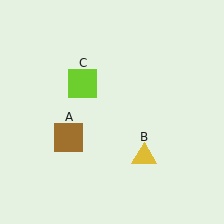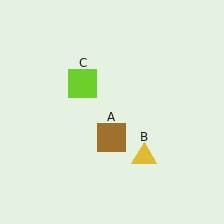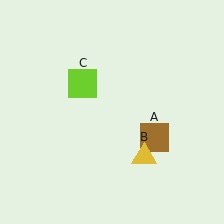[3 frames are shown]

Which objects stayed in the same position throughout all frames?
Yellow triangle (object B) and lime square (object C) remained stationary.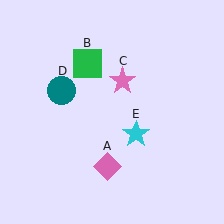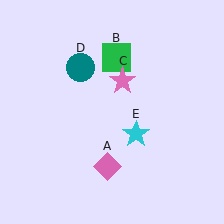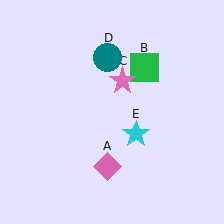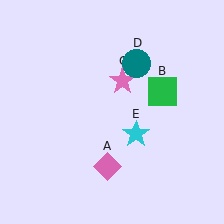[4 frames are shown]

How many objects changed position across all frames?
2 objects changed position: green square (object B), teal circle (object D).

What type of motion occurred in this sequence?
The green square (object B), teal circle (object D) rotated clockwise around the center of the scene.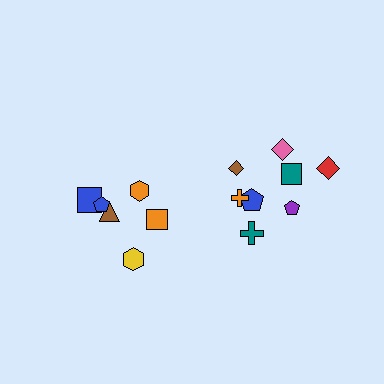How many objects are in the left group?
There are 6 objects.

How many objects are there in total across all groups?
There are 14 objects.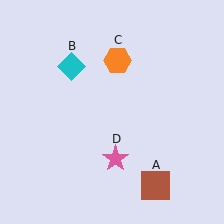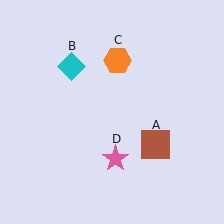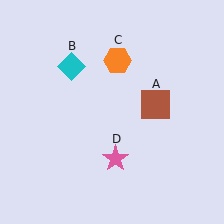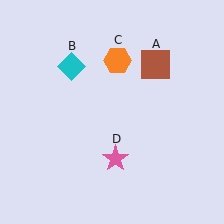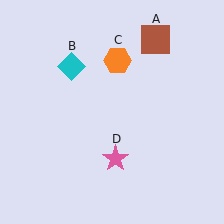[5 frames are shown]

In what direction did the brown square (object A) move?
The brown square (object A) moved up.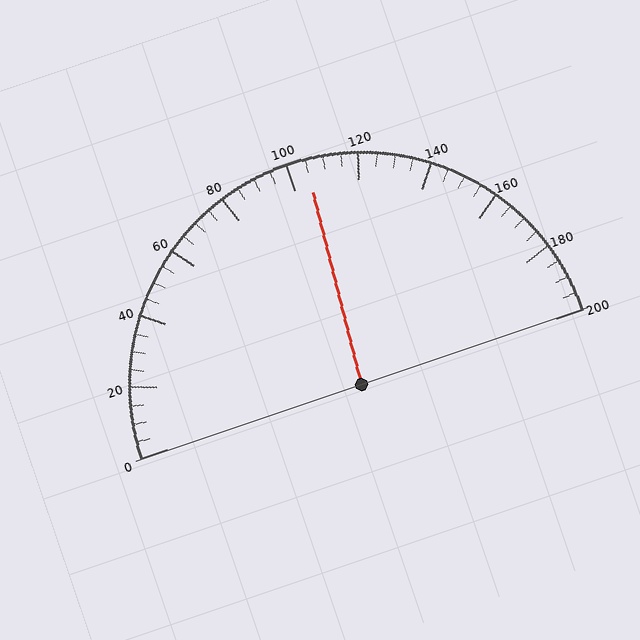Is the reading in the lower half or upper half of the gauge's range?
The reading is in the upper half of the range (0 to 200).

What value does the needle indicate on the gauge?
The needle indicates approximately 105.